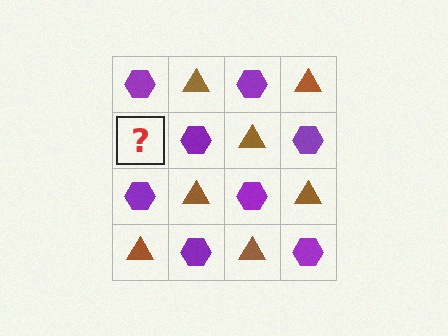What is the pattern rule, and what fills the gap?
The rule is that it alternates purple hexagon and brown triangle in a checkerboard pattern. The gap should be filled with a brown triangle.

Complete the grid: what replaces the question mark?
The question mark should be replaced with a brown triangle.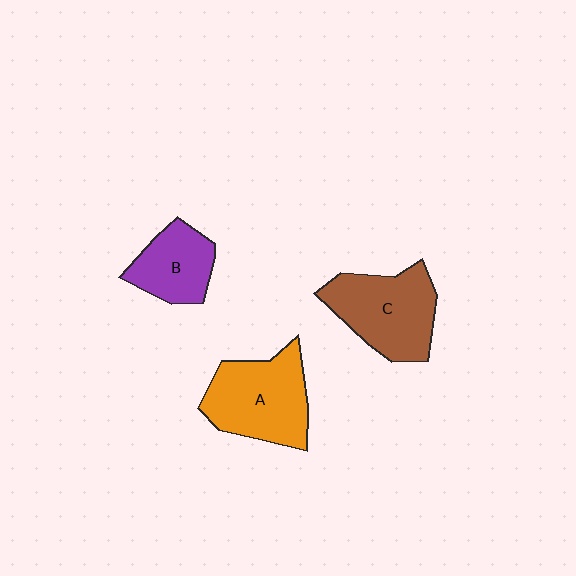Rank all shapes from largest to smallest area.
From largest to smallest: A (orange), C (brown), B (purple).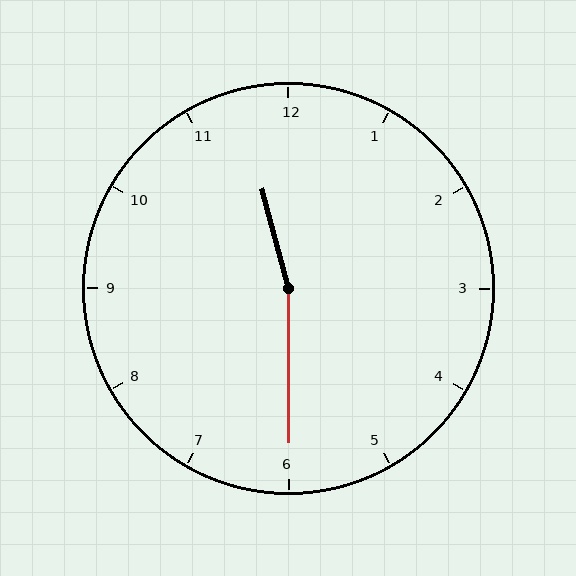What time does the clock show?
11:30.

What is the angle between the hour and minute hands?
Approximately 165 degrees.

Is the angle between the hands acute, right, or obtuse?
It is obtuse.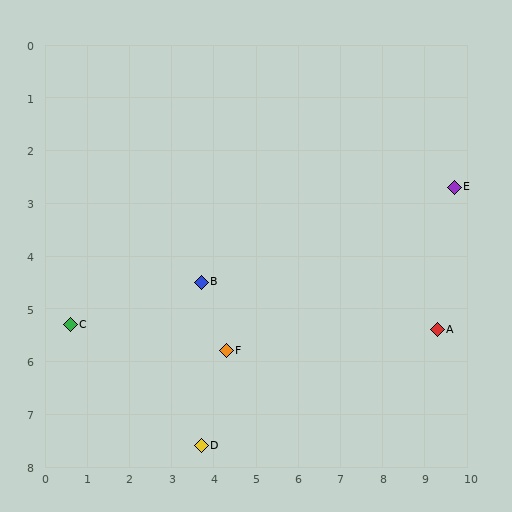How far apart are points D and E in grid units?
Points D and E are about 7.7 grid units apart.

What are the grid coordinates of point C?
Point C is at approximately (0.6, 5.3).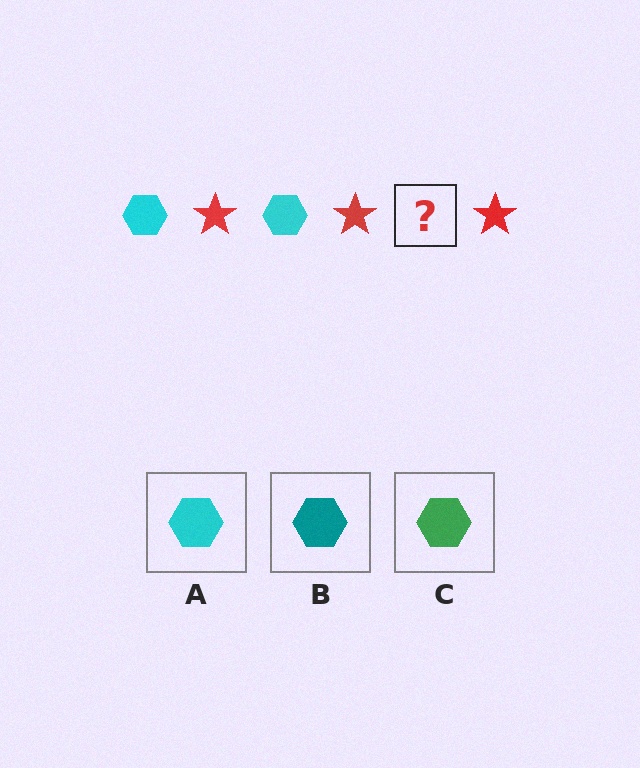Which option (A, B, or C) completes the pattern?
A.